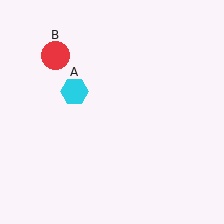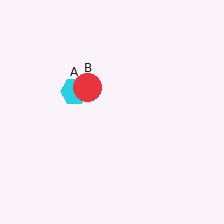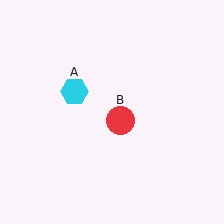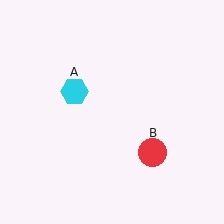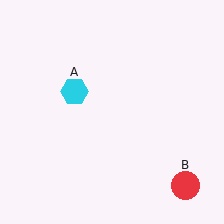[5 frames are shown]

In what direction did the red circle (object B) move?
The red circle (object B) moved down and to the right.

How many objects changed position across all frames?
1 object changed position: red circle (object B).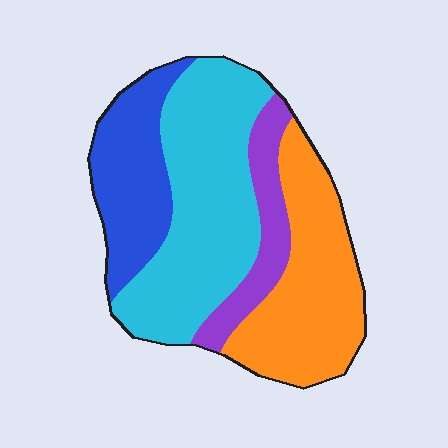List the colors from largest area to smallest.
From largest to smallest: cyan, orange, blue, purple.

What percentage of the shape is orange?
Orange takes up between a sixth and a third of the shape.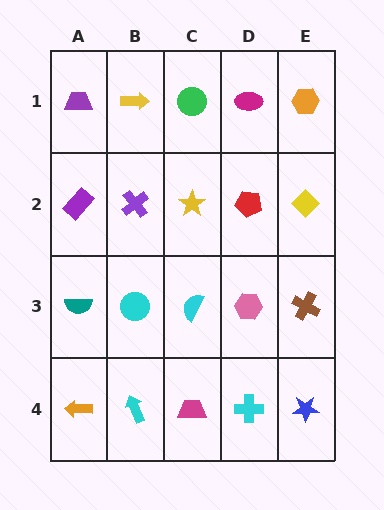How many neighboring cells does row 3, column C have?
4.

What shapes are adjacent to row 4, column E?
A brown cross (row 3, column E), a cyan cross (row 4, column D).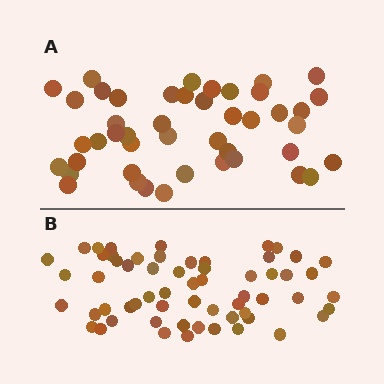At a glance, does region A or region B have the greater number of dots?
Region B (the bottom region) has more dots.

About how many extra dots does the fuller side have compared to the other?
Region B has approximately 15 more dots than region A.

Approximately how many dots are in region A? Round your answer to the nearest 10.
About 40 dots. (The exact count is 45, which rounds to 40.)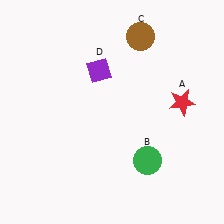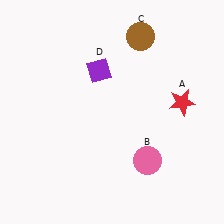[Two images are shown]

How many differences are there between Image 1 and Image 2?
There is 1 difference between the two images.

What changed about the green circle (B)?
In Image 1, B is green. In Image 2, it changed to pink.